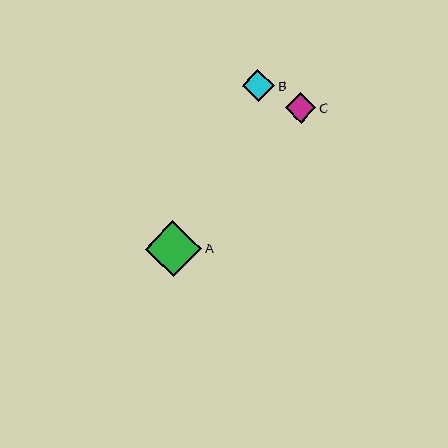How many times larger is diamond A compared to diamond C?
Diamond A is approximately 1.8 times the size of diamond C.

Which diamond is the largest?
Diamond A is the largest with a size of approximately 56 pixels.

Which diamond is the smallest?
Diamond C is the smallest with a size of approximately 31 pixels.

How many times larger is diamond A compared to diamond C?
Diamond A is approximately 1.8 times the size of diamond C.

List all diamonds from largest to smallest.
From largest to smallest: A, B, C.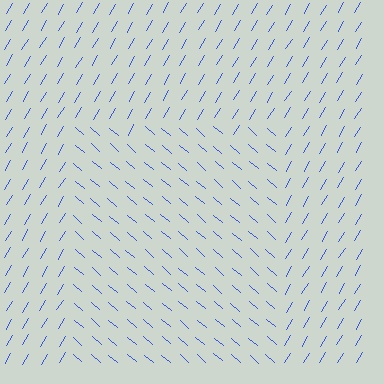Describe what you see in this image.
The image is filled with small blue line segments. A rectangle region in the image has lines oriented differently from the surrounding lines, creating a visible texture boundary.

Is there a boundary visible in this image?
Yes, there is a texture boundary formed by a change in line orientation.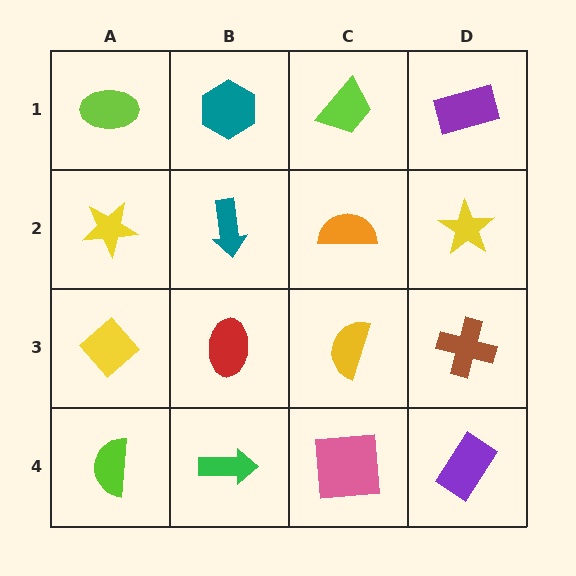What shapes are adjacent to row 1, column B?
A teal arrow (row 2, column B), a lime ellipse (row 1, column A), a lime trapezoid (row 1, column C).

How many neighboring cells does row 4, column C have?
3.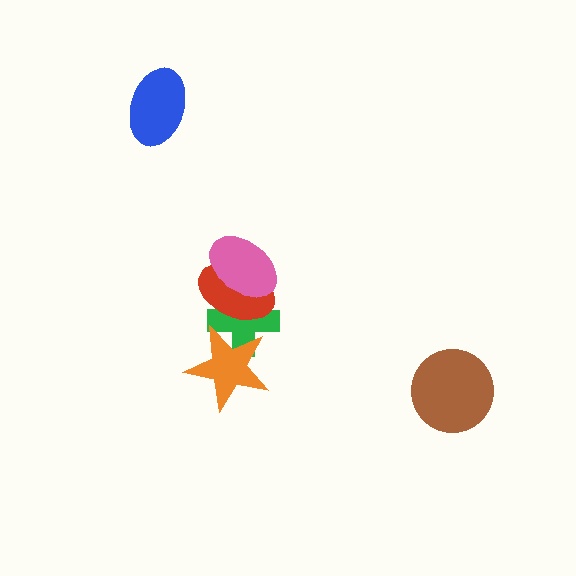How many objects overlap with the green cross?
3 objects overlap with the green cross.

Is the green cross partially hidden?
Yes, it is partially covered by another shape.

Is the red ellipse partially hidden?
Yes, it is partially covered by another shape.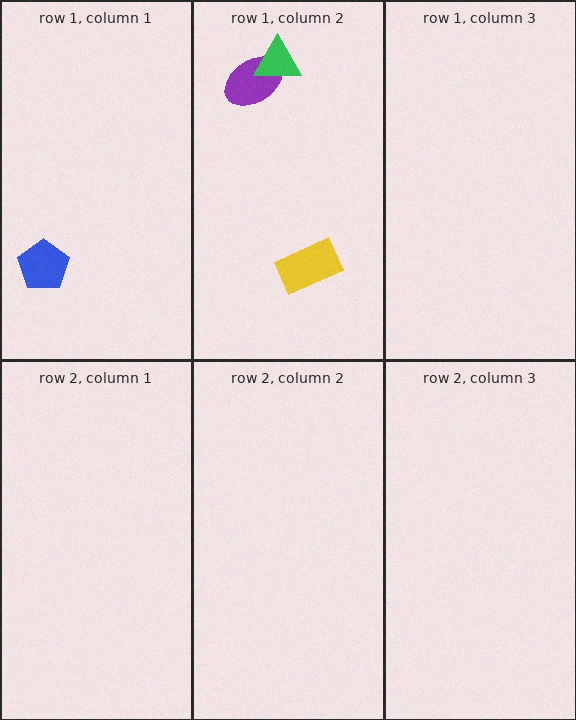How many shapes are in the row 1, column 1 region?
1.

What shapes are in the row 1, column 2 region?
The purple ellipse, the yellow rectangle, the green triangle.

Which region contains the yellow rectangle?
The row 1, column 2 region.